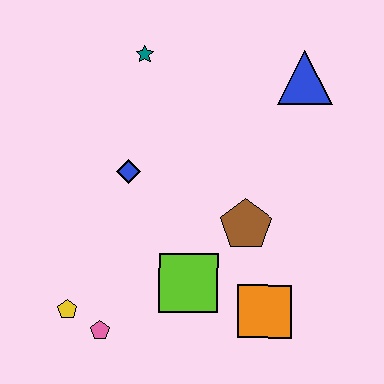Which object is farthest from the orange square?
The teal star is farthest from the orange square.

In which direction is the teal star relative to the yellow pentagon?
The teal star is above the yellow pentagon.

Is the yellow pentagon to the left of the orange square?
Yes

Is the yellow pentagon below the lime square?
Yes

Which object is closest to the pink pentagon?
The yellow pentagon is closest to the pink pentagon.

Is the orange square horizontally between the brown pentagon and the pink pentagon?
No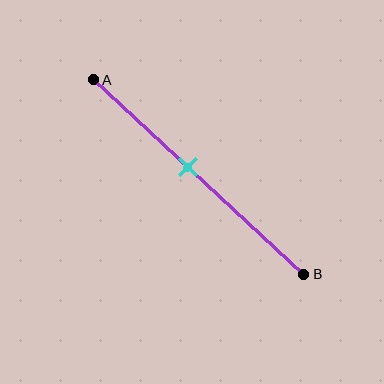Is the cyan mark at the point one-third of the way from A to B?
No, the mark is at about 45% from A, not at the 33% one-third point.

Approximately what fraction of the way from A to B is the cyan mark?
The cyan mark is approximately 45% of the way from A to B.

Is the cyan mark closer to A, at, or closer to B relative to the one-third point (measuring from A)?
The cyan mark is closer to point B than the one-third point of segment AB.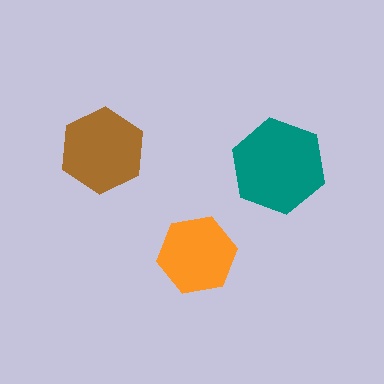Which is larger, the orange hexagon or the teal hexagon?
The teal one.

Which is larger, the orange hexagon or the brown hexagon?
The brown one.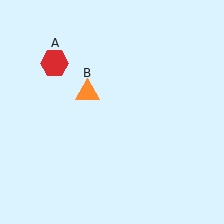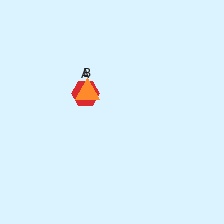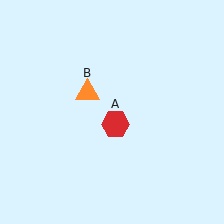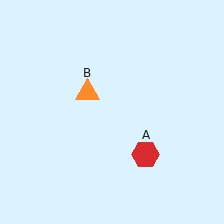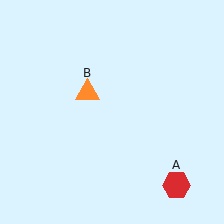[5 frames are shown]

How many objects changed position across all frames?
1 object changed position: red hexagon (object A).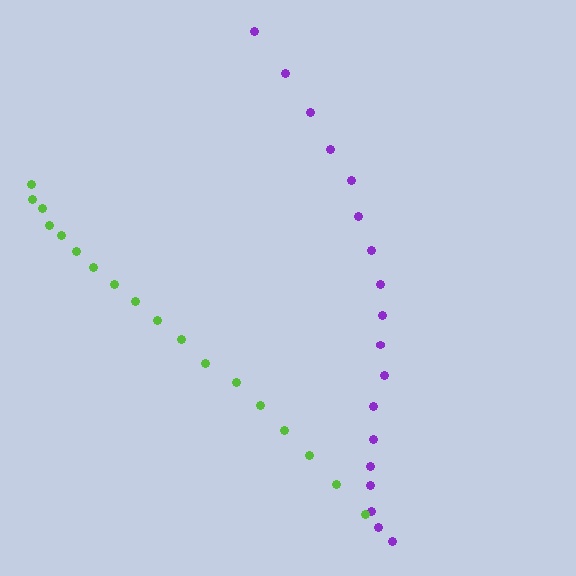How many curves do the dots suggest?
There are 2 distinct paths.